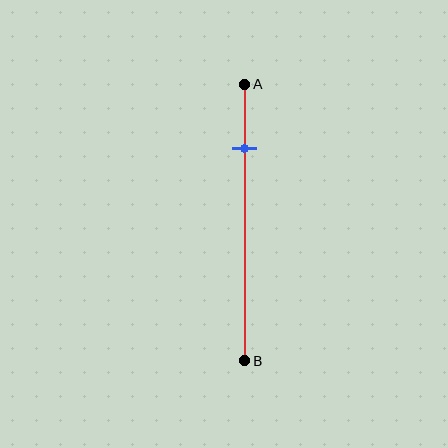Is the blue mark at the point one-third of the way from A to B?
No, the mark is at about 25% from A, not at the 33% one-third point.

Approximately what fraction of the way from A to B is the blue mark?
The blue mark is approximately 25% of the way from A to B.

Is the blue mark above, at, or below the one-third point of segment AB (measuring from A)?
The blue mark is above the one-third point of segment AB.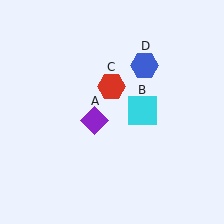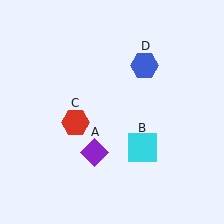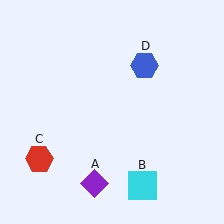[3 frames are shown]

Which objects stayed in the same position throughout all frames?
Blue hexagon (object D) remained stationary.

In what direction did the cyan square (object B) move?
The cyan square (object B) moved down.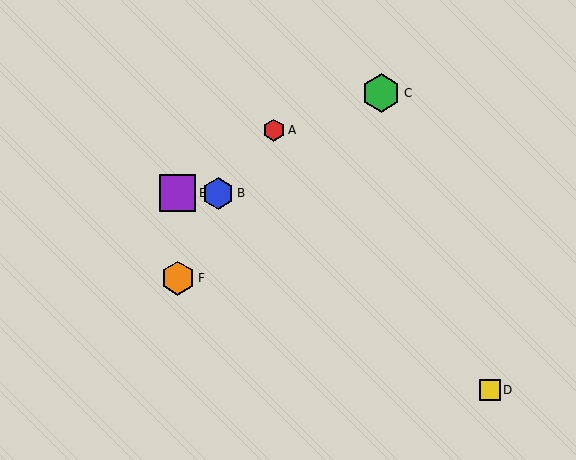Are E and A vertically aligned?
No, E is at x≈178 and A is at x≈274.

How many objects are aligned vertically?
2 objects (E, F) are aligned vertically.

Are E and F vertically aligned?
Yes, both are at x≈178.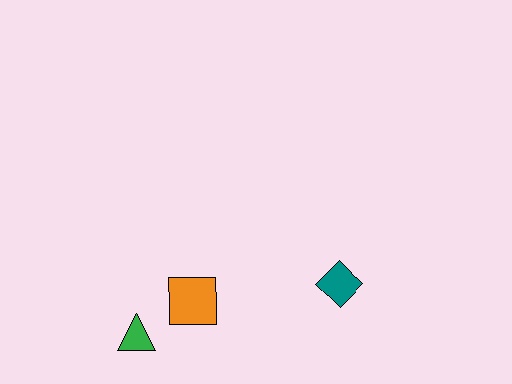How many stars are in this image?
There are no stars.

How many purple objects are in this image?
There are no purple objects.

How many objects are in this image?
There are 3 objects.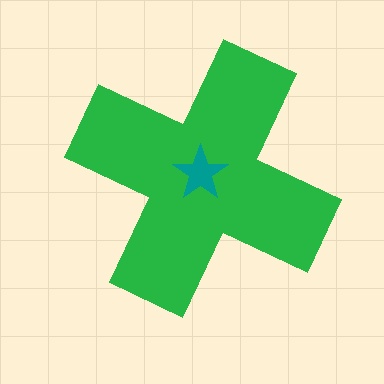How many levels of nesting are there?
2.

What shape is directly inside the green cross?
The teal star.